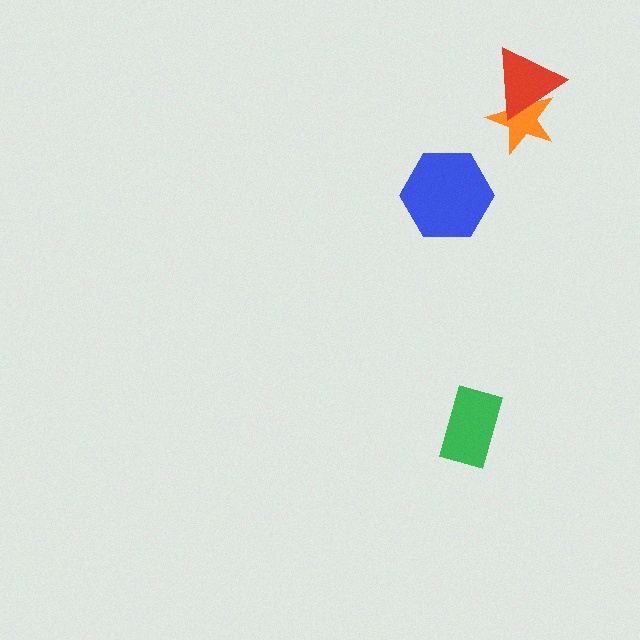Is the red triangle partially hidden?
No, no other shape covers it.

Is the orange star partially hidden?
Yes, it is partially covered by another shape.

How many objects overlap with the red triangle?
1 object overlaps with the red triangle.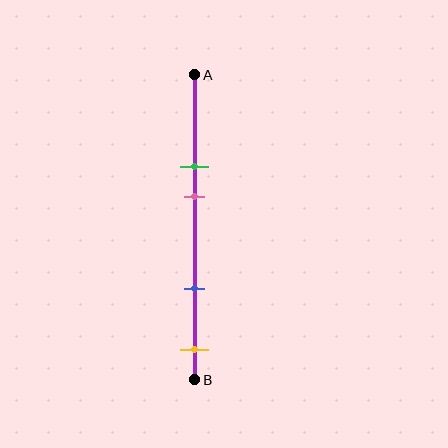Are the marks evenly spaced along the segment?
No, the marks are not evenly spaced.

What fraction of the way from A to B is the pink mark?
The pink mark is approximately 40% (0.4) of the way from A to B.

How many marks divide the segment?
There are 4 marks dividing the segment.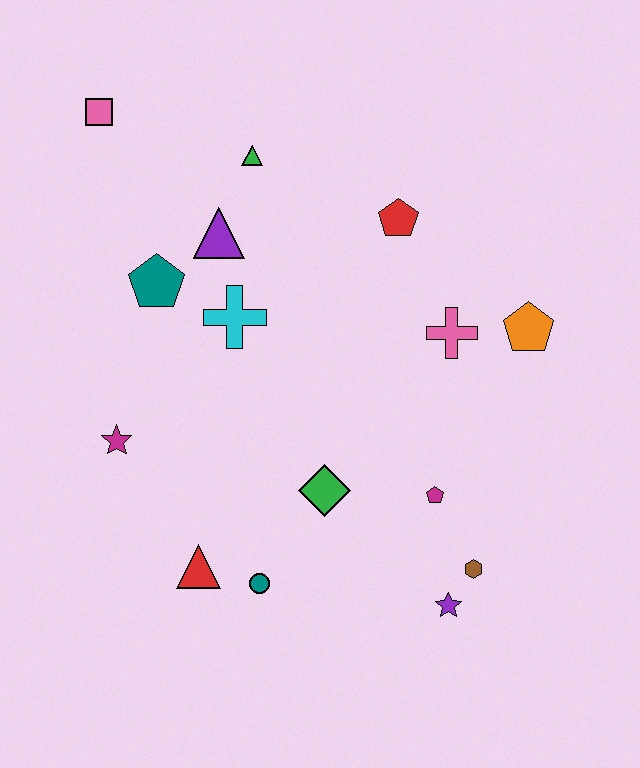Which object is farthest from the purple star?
The pink square is farthest from the purple star.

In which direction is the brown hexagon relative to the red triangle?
The brown hexagon is to the right of the red triangle.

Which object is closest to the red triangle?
The teal circle is closest to the red triangle.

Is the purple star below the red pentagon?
Yes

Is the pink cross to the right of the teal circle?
Yes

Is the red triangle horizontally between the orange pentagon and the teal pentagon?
Yes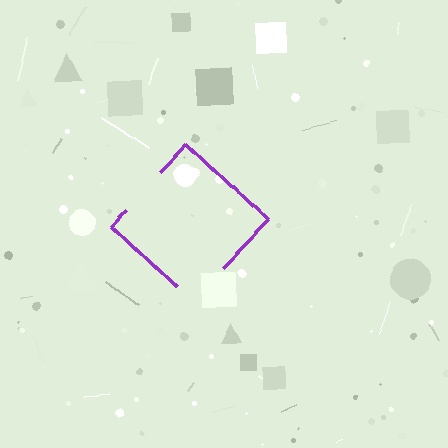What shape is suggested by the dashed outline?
The dashed outline suggests a diamond.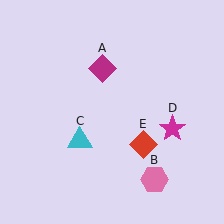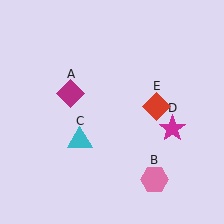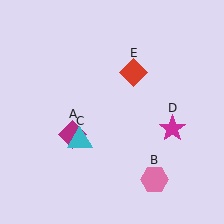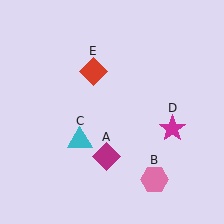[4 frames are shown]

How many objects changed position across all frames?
2 objects changed position: magenta diamond (object A), red diamond (object E).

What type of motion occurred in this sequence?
The magenta diamond (object A), red diamond (object E) rotated counterclockwise around the center of the scene.